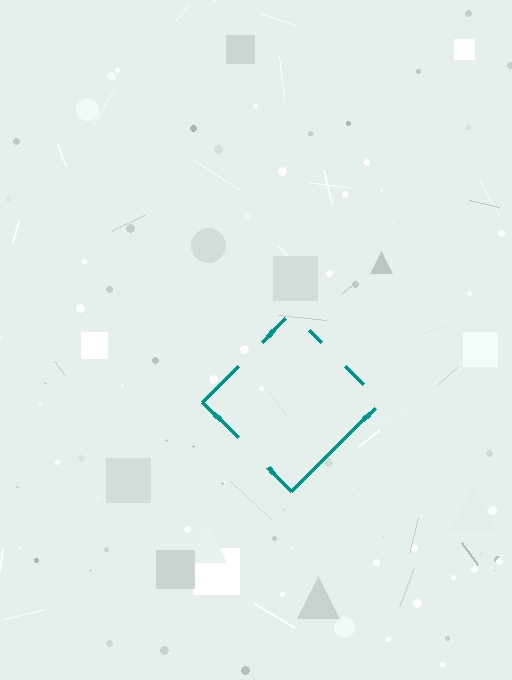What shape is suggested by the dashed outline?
The dashed outline suggests a diamond.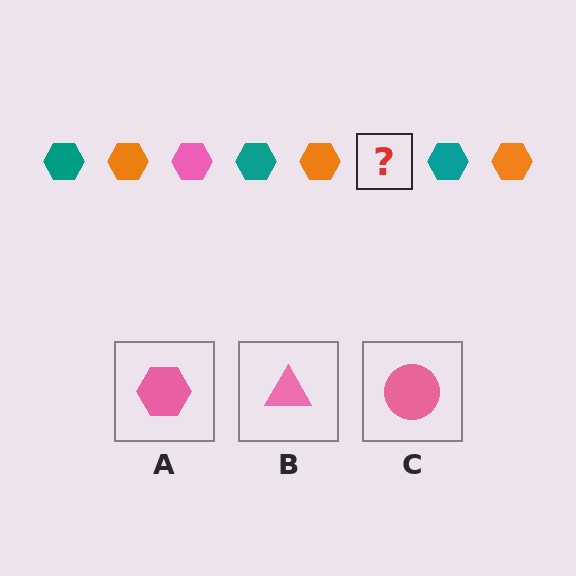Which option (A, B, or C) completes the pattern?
A.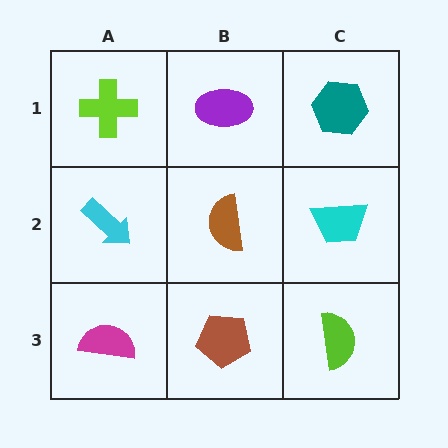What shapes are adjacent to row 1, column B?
A brown semicircle (row 2, column B), a lime cross (row 1, column A), a teal hexagon (row 1, column C).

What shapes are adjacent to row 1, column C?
A cyan trapezoid (row 2, column C), a purple ellipse (row 1, column B).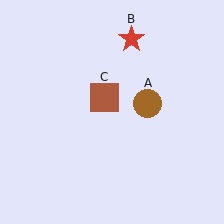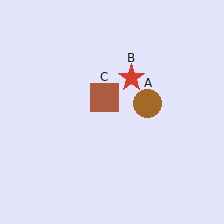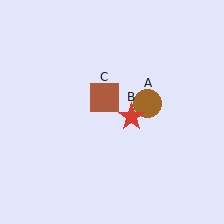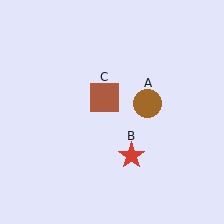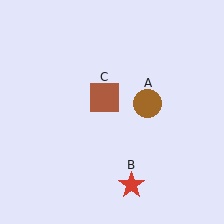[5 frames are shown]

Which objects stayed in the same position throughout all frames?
Brown circle (object A) and brown square (object C) remained stationary.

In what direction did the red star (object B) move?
The red star (object B) moved down.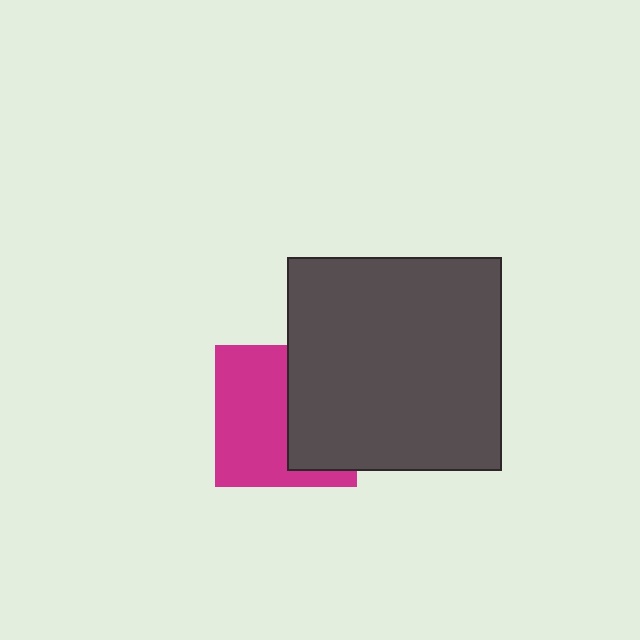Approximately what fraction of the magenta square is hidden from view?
Roughly 44% of the magenta square is hidden behind the dark gray square.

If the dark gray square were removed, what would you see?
You would see the complete magenta square.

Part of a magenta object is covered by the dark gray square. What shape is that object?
It is a square.